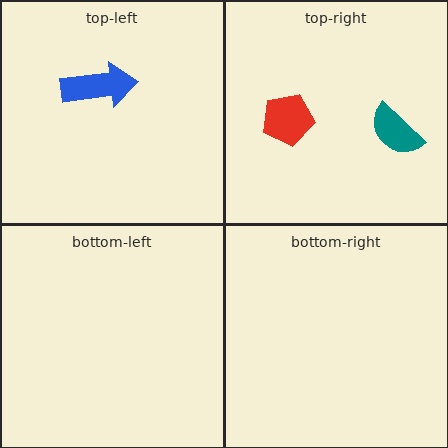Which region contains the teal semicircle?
The top-right region.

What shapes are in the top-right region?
The red pentagon, the teal semicircle.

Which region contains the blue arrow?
The top-left region.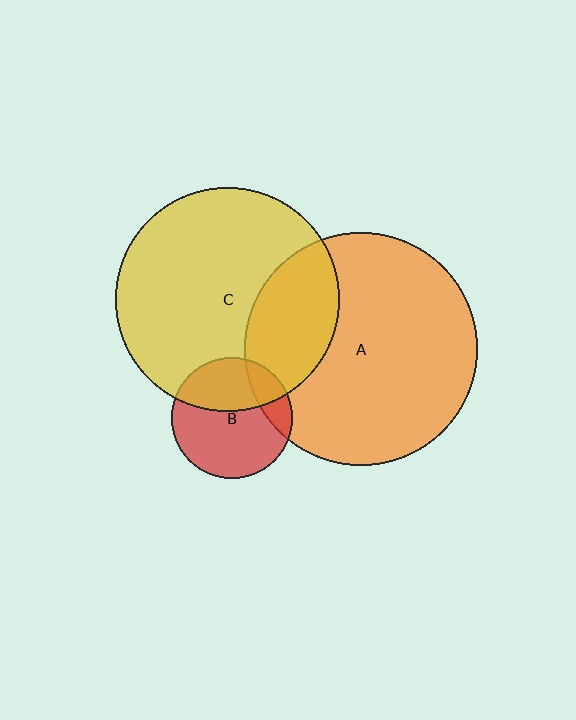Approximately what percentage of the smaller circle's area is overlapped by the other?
Approximately 35%.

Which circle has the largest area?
Circle A (orange).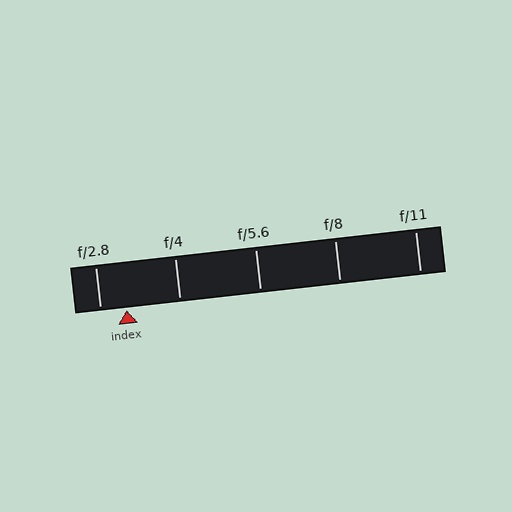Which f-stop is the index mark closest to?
The index mark is closest to f/2.8.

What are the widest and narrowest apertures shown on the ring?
The widest aperture shown is f/2.8 and the narrowest is f/11.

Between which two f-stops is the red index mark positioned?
The index mark is between f/2.8 and f/4.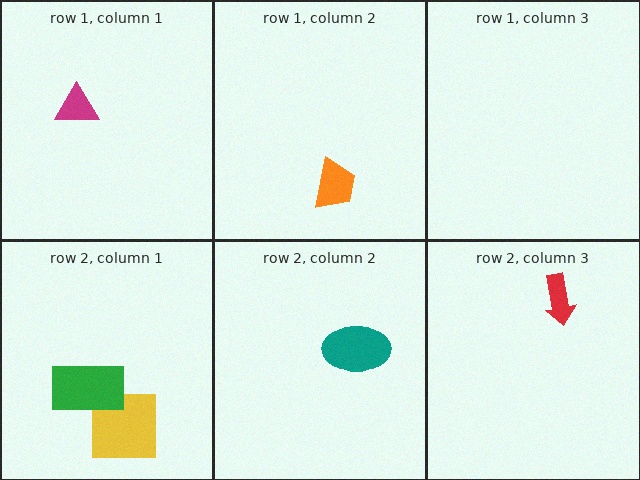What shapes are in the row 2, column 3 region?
The red arrow.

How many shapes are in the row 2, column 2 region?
1.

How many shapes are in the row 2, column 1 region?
2.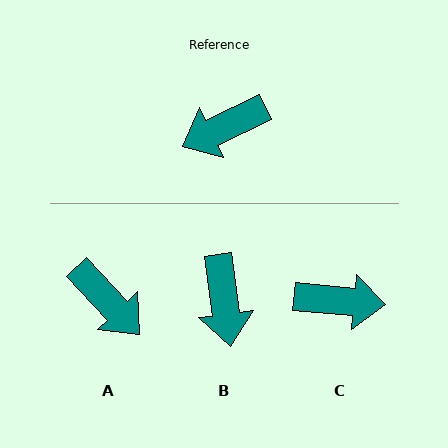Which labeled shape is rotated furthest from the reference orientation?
C, about 149 degrees away.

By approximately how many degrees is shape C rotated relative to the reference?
Approximately 149 degrees counter-clockwise.